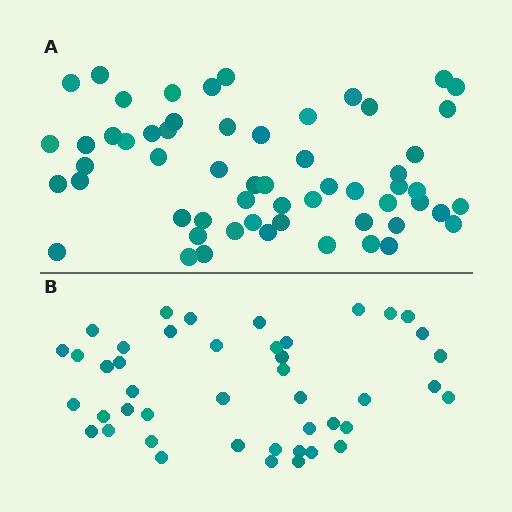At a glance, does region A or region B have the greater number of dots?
Region A (the top region) has more dots.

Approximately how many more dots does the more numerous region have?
Region A has approximately 15 more dots than region B.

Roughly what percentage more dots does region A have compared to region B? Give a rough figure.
About 30% more.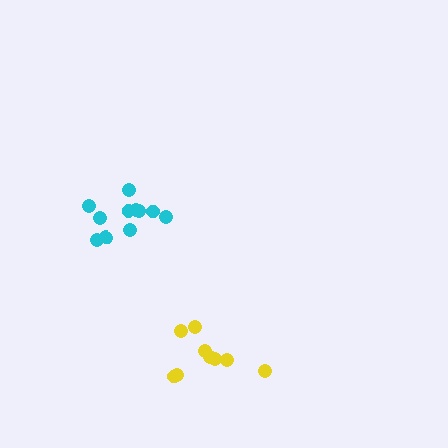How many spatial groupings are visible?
There are 2 spatial groupings.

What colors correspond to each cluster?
The clusters are colored: yellow, cyan.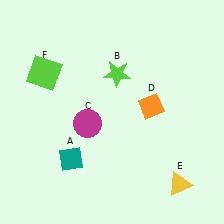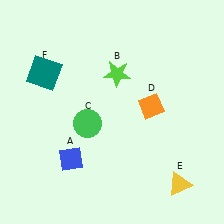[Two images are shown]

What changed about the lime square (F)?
In Image 1, F is lime. In Image 2, it changed to teal.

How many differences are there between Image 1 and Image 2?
There are 3 differences between the two images.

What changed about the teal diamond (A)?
In Image 1, A is teal. In Image 2, it changed to blue.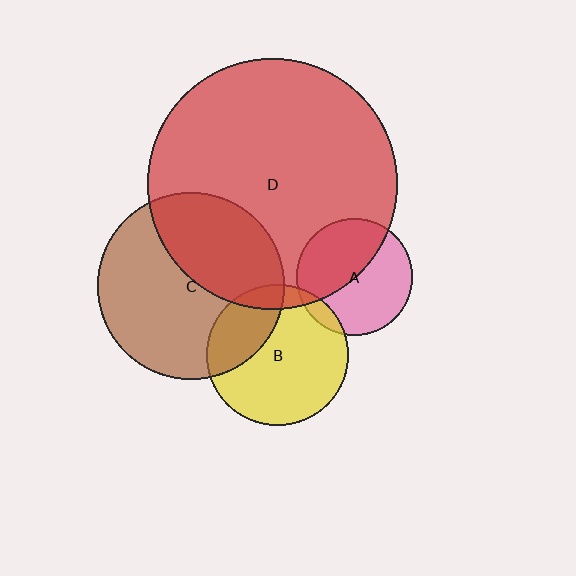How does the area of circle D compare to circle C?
Approximately 1.8 times.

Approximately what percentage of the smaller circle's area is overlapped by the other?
Approximately 40%.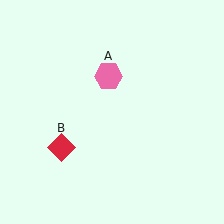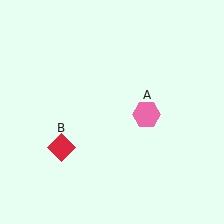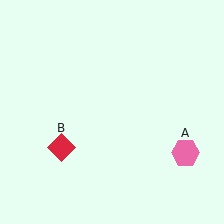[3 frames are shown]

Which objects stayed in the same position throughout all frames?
Red diamond (object B) remained stationary.